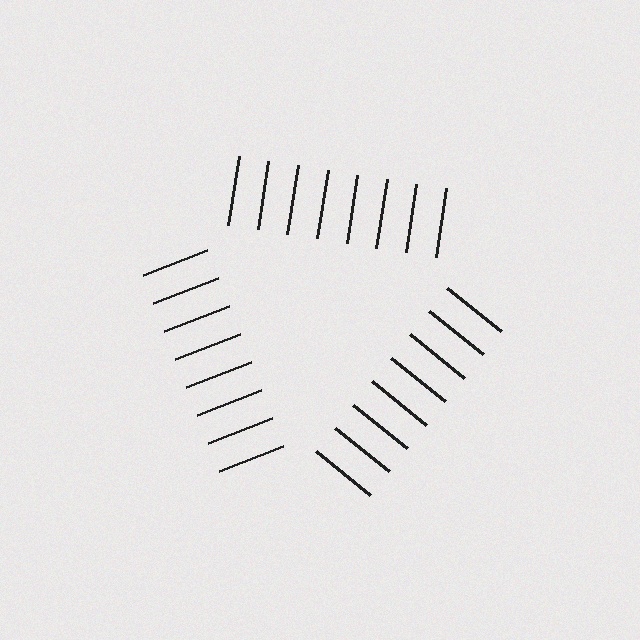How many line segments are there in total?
24 — 8 along each of the 3 edges.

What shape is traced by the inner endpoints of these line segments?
An illusory triangle — the line segments terminate on its edges but no continuous stroke is drawn.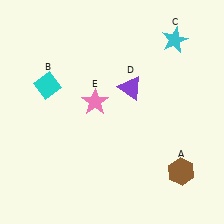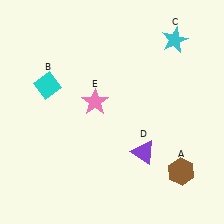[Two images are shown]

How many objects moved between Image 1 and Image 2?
1 object moved between the two images.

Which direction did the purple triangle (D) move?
The purple triangle (D) moved down.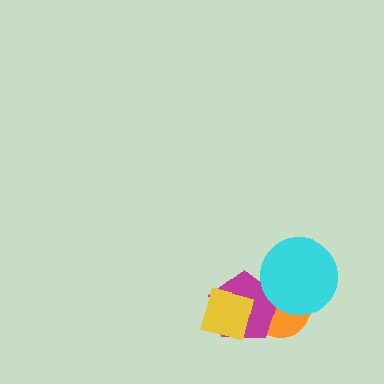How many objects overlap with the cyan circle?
2 objects overlap with the cyan circle.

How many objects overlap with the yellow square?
1 object overlaps with the yellow square.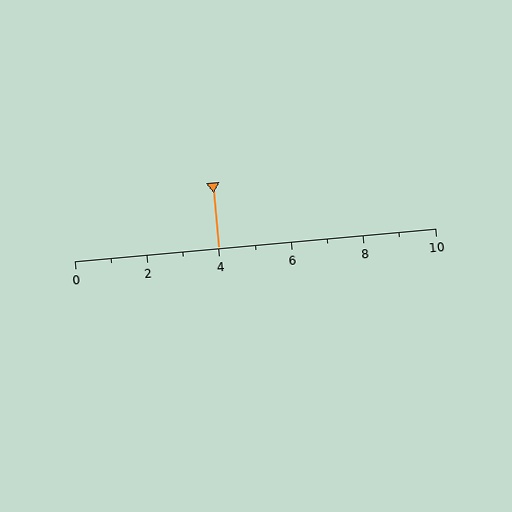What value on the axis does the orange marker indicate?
The marker indicates approximately 4.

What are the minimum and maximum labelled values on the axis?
The axis runs from 0 to 10.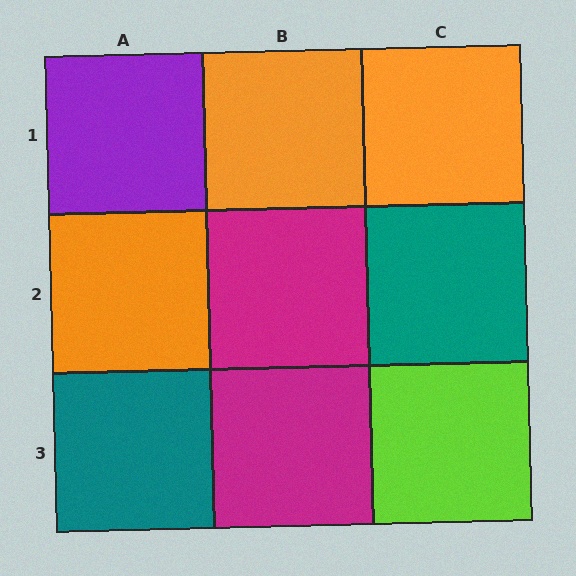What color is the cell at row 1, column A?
Purple.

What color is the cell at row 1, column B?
Orange.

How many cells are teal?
2 cells are teal.